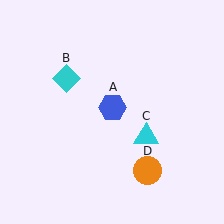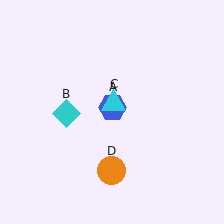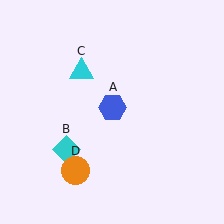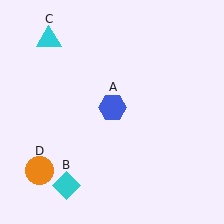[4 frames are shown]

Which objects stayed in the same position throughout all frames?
Blue hexagon (object A) remained stationary.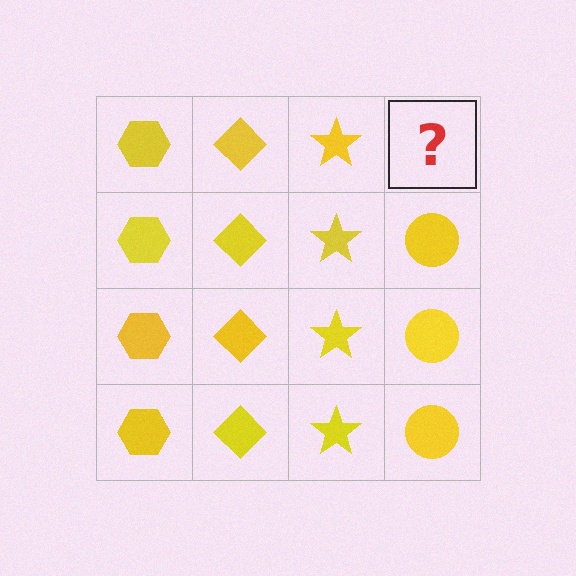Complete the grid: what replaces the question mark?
The question mark should be replaced with a yellow circle.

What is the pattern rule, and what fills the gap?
The rule is that each column has a consistent shape. The gap should be filled with a yellow circle.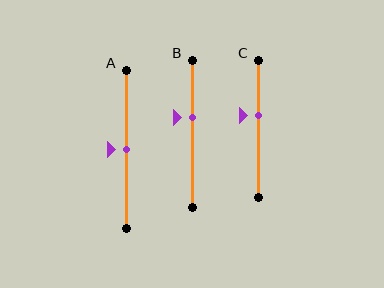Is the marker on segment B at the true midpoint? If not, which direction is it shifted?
No, the marker on segment B is shifted upward by about 11% of the segment length.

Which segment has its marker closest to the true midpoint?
Segment A has its marker closest to the true midpoint.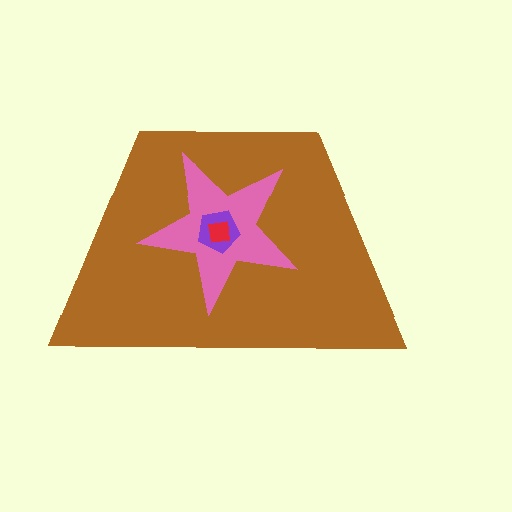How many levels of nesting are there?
4.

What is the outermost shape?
The brown trapezoid.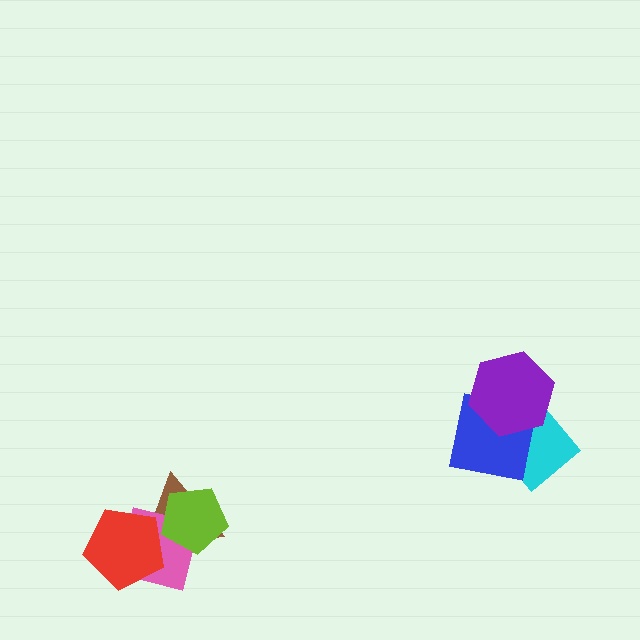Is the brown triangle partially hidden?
Yes, it is partially covered by another shape.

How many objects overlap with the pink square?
3 objects overlap with the pink square.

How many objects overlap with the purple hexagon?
2 objects overlap with the purple hexagon.